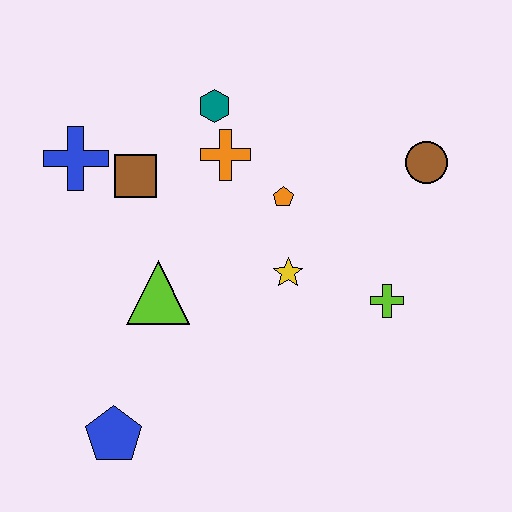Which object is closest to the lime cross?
The yellow star is closest to the lime cross.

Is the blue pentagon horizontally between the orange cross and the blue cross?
Yes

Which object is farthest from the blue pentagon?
The brown circle is farthest from the blue pentagon.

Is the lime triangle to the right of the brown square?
Yes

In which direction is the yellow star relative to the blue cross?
The yellow star is to the right of the blue cross.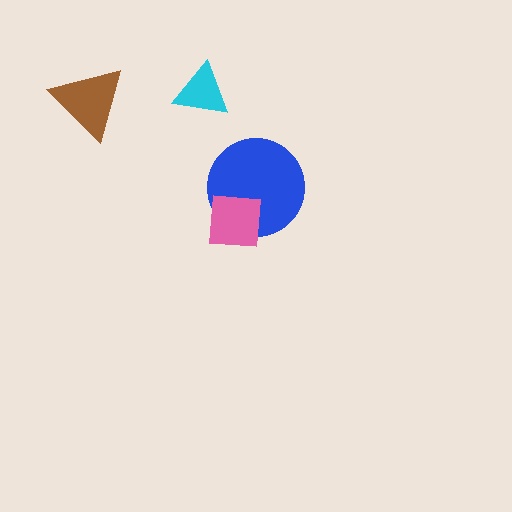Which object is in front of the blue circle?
The pink square is in front of the blue circle.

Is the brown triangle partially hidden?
No, no other shape covers it.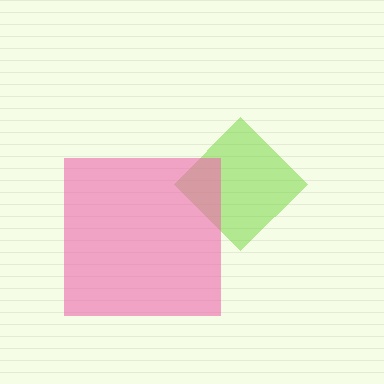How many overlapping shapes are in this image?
There are 2 overlapping shapes in the image.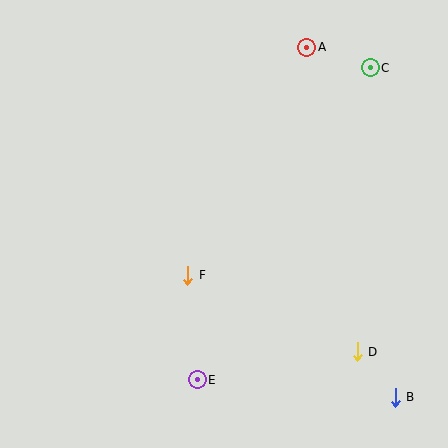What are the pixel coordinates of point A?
Point A is at (307, 47).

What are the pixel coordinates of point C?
Point C is at (370, 68).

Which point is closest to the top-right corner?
Point C is closest to the top-right corner.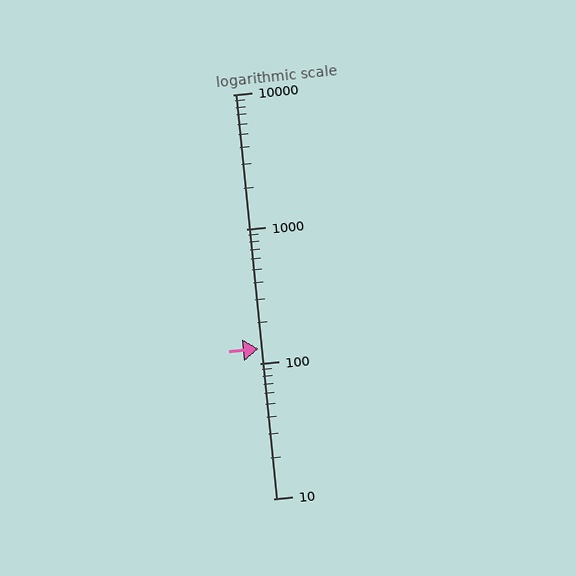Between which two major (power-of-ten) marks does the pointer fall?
The pointer is between 100 and 1000.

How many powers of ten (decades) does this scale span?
The scale spans 3 decades, from 10 to 10000.